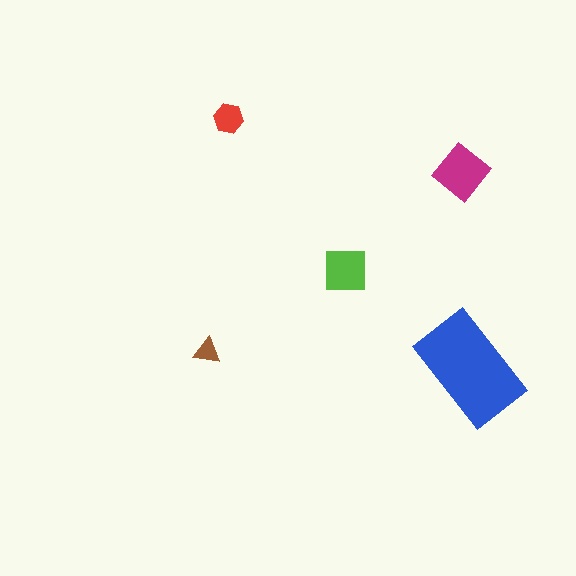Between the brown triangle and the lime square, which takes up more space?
The lime square.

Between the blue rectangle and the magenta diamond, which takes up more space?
The blue rectangle.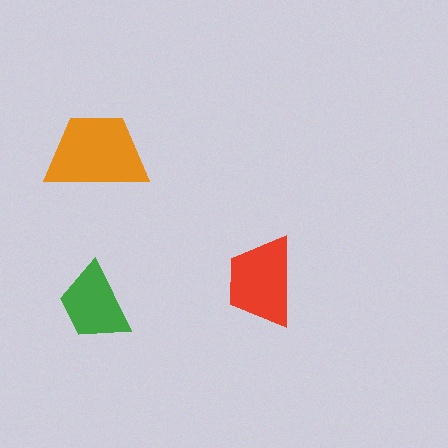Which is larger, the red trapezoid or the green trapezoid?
The red one.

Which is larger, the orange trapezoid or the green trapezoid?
The orange one.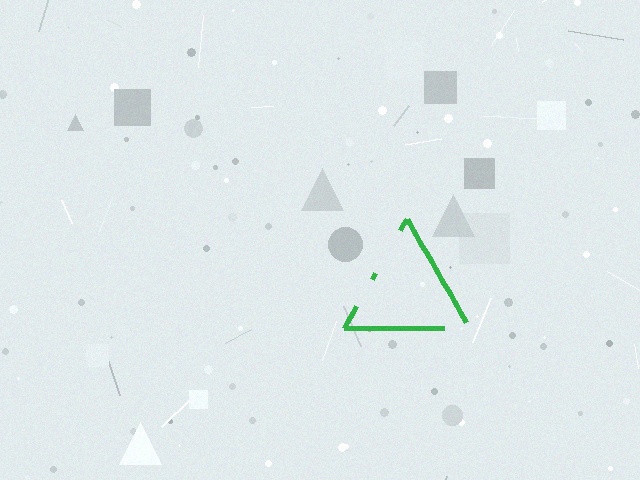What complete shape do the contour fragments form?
The contour fragments form a triangle.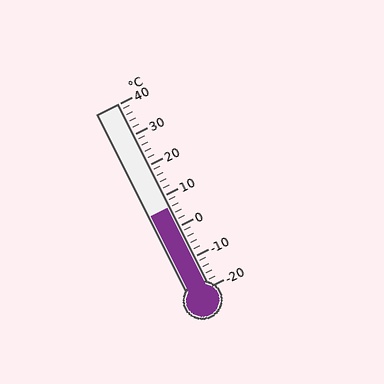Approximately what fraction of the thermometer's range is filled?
The thermometer is filled to approximately 45% of its range.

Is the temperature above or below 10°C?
The temperature is below 10°C.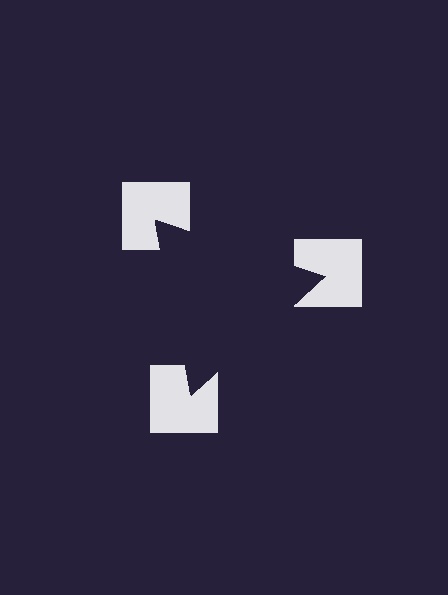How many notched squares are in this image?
There are 3 — one at each vertex of the illusory triangle.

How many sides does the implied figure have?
3 sides.